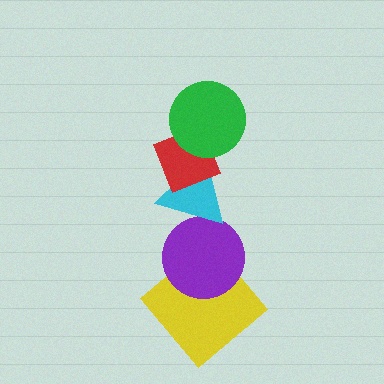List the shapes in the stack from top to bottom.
From top to bottom: the green circle, the red diamond, the cyan triangle, the purple circle, the yellow diamond.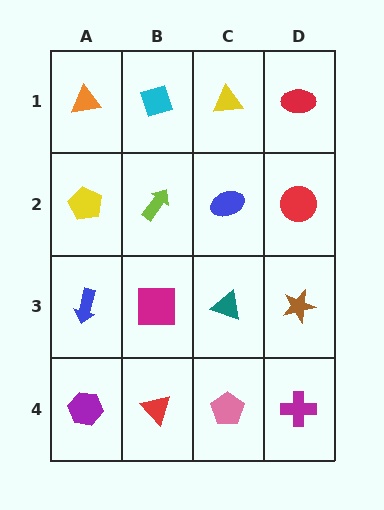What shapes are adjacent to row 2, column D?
A red ellipse (row 1, column D), a brown star (row 3, column D), a blue ellipse (row 2, column C).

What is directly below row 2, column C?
A teal triangle.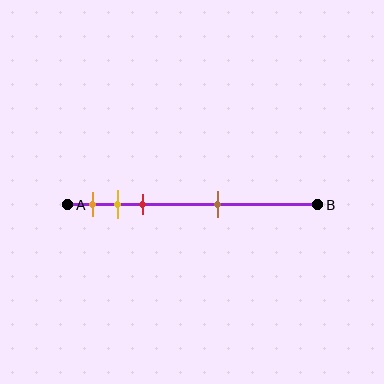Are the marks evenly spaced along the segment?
No, the marks are not evenly spaced.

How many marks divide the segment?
There are 4 marks dividing the segment.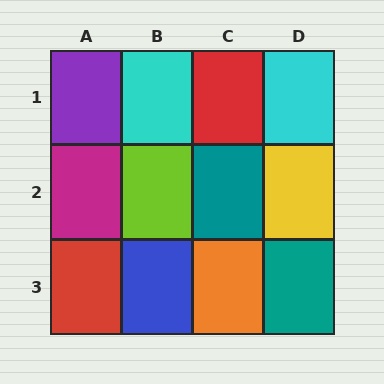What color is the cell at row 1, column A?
Purple.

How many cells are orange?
1 cell is orange.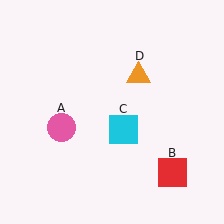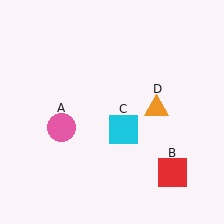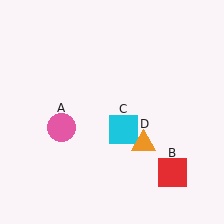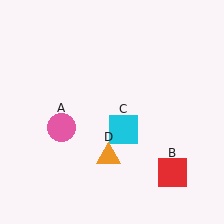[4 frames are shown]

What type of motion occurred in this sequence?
The orange triangle (object D) rotated clockwise around the center of the scene.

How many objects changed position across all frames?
1 object changed position: orange triangle (object D).